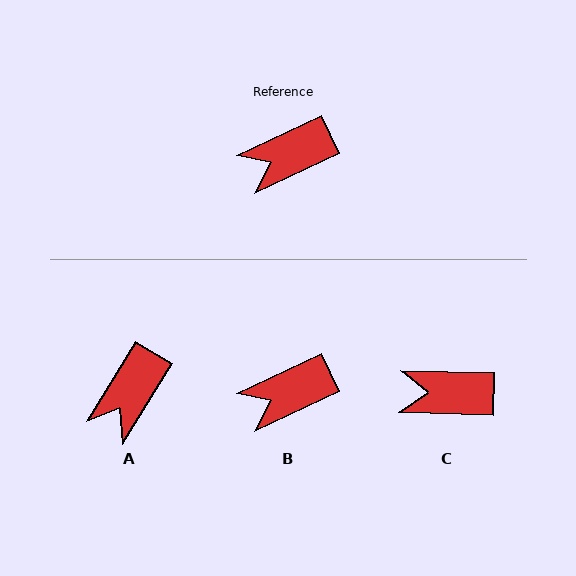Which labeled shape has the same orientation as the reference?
B.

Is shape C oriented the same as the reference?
No, it is off by about 27 degrees.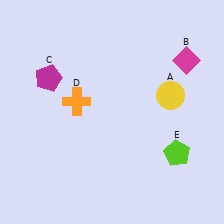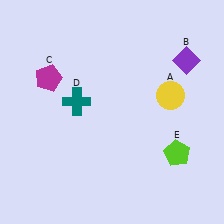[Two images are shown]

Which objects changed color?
B changed from magenta to purple. D changed from orange to teal.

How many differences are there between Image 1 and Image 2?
There are 2 differences between the two images.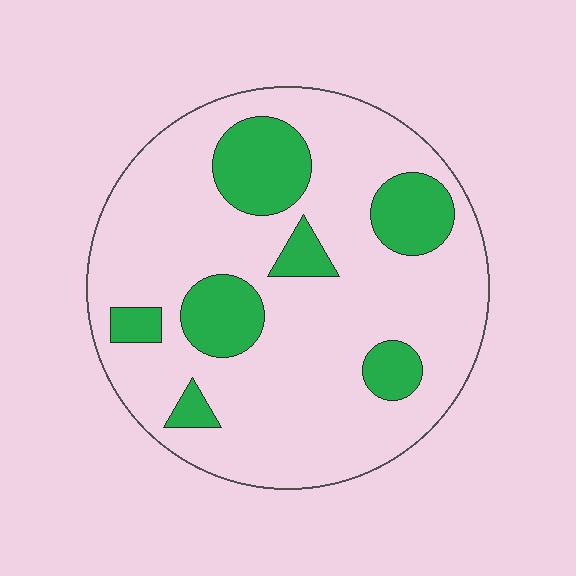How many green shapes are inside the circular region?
7.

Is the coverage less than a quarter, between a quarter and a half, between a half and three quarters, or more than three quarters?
Less than a quarter.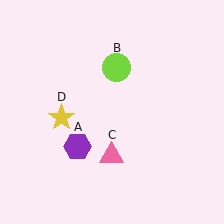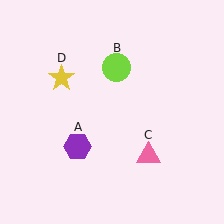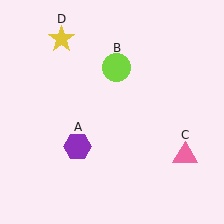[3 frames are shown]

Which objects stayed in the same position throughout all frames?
Purple hexagon (object A) and lime circle (object B) remained stationary.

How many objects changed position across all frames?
2 objects changed position: pink triangle (object C), yellow star (object D).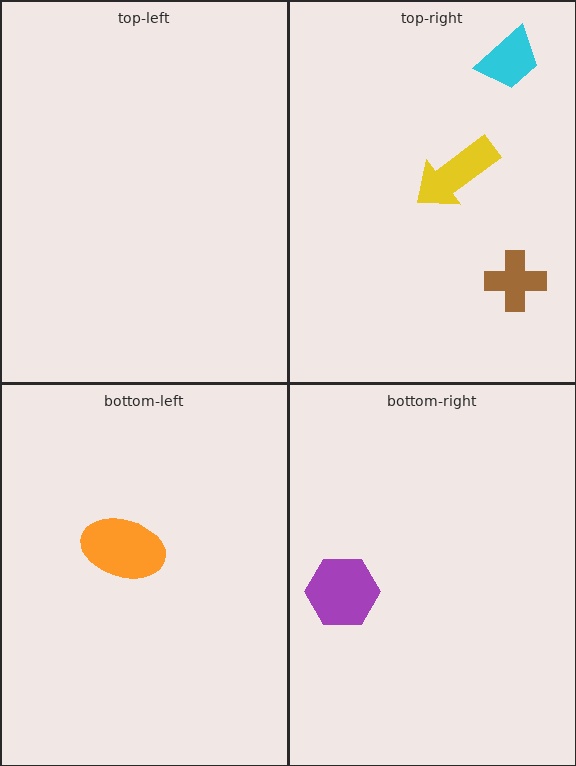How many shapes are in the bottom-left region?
1.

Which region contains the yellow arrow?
The top-right region.